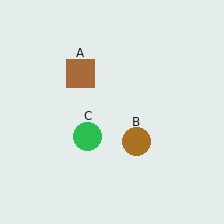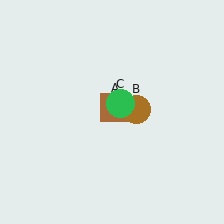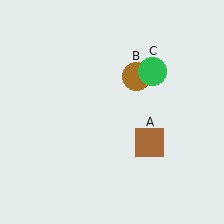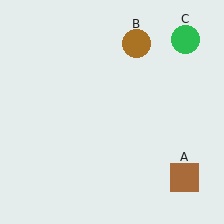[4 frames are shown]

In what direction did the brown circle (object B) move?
The brown circle (object B) moved up.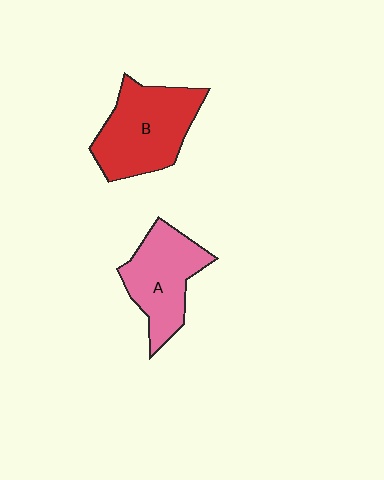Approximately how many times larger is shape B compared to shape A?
Approximately 1.2 times.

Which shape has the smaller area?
Shape A (pink).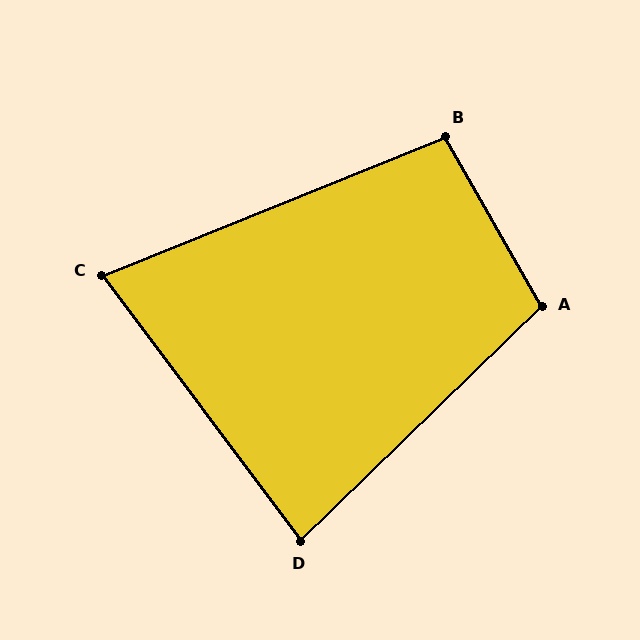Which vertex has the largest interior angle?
A, at approximately 105 degrees.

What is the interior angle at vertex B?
Approximately 97 degrees (obtuse).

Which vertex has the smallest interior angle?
C, at approximately 75 degrees.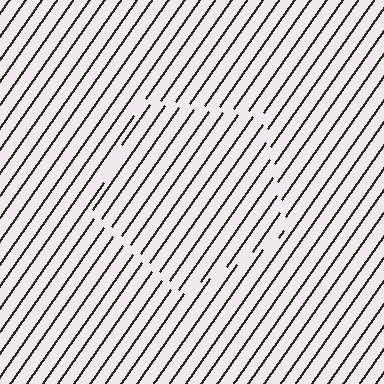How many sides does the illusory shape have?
5 sides — the line-ends trace a pentagon.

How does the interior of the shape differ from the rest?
The interior of the shape contains the same grating, shifted by half a period — the contour is defined by the phase discontinuity where line-ends from the inner and outer gratings abut.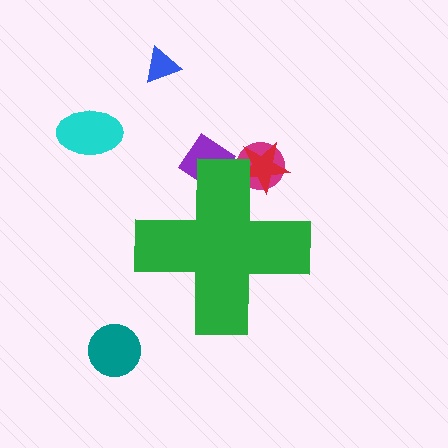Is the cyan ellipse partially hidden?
No, the cyan ellipse is fully visible.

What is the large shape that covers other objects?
A green cross.